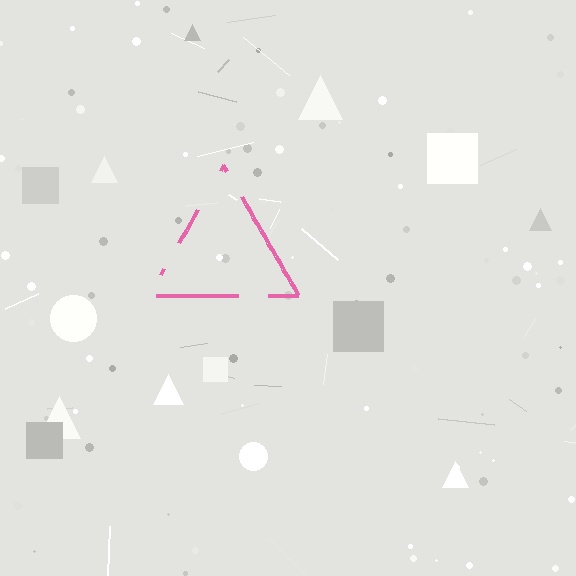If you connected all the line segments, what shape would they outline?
They would outline a triangle.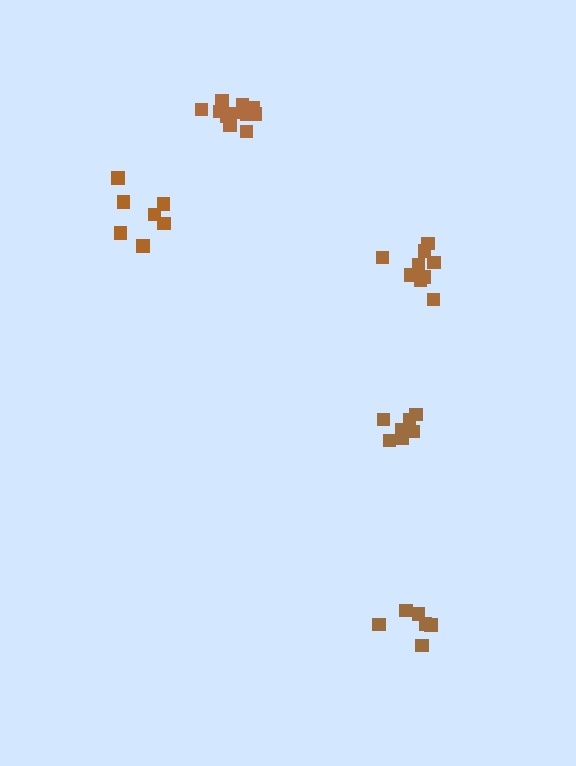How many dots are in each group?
Group 1: 8 dots, Group 2: 6 dots, Group 3: 12 dots, Group 4: 7 dots, Group 5: 9 dots (42 total).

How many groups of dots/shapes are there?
There are 5 groups.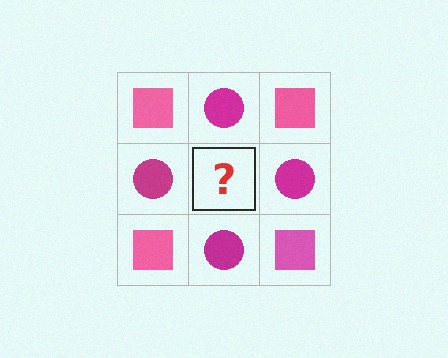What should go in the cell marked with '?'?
The missing cell should contain a pink square.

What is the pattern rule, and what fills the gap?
The rule is that it alternates pink square and magenta circle in a checkerboard pattern. The gap should be filled with a pink square.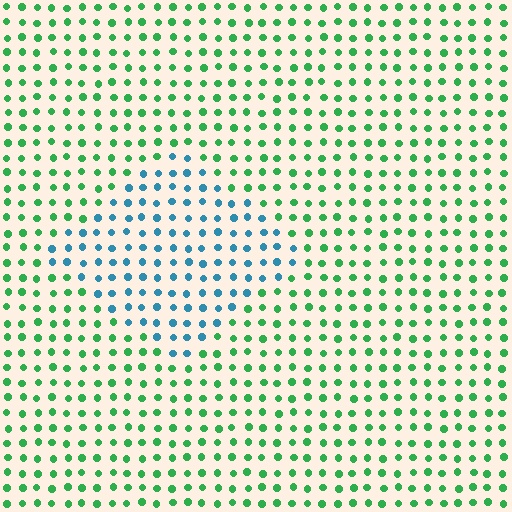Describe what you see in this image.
The image is filled with small green elements in a uniform arrangement. A diamond-shaped region is visible where the elements are tinted to a slightly different hue, forming a subtle color boundary.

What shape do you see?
I see a diamond.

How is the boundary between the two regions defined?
The boundary is defined purely by a slight shift in hue (about 61 degrees). Spacing, size, and orientation are identical on both sides.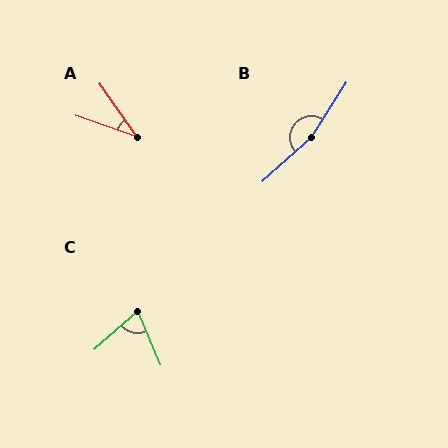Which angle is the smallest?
A, at approximately 36 degrees.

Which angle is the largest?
B, at approximately 165 degrees.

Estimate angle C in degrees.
Approximately 71 degrees.